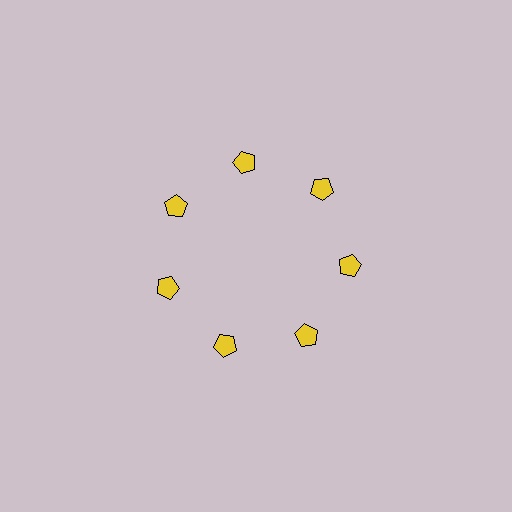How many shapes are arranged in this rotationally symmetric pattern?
There are 7 shapes, arranged in 7 groups of 1.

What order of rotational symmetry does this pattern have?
This pattern has 7-fold rotational symmetry.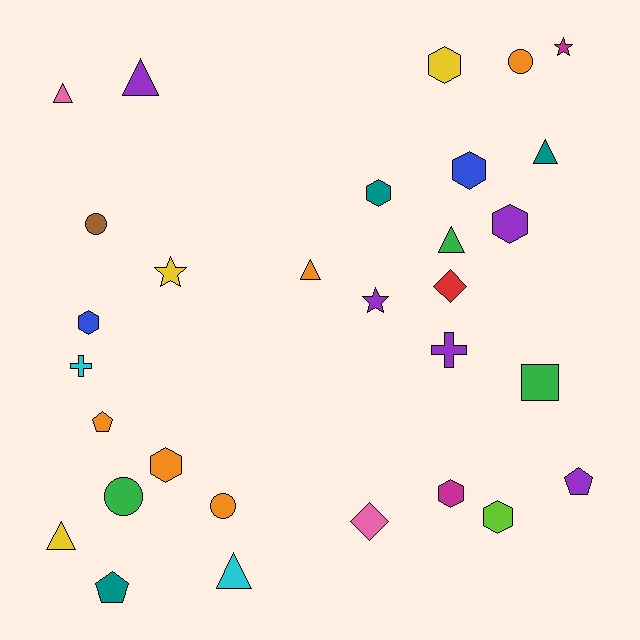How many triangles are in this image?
There are 7 triangles.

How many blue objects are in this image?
There are 2 blue objects.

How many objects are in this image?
There are 30 objects.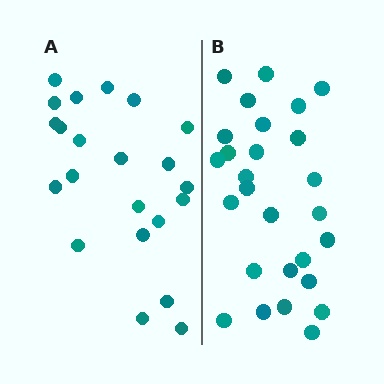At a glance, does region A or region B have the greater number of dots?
Region B (the right region) has more dots.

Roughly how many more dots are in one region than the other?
Region B has about 5 more dots than region A.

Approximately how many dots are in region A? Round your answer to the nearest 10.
About 20 dots. (The exact count is 22, which rounds to 20.)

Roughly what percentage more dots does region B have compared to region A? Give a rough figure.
About 25% more.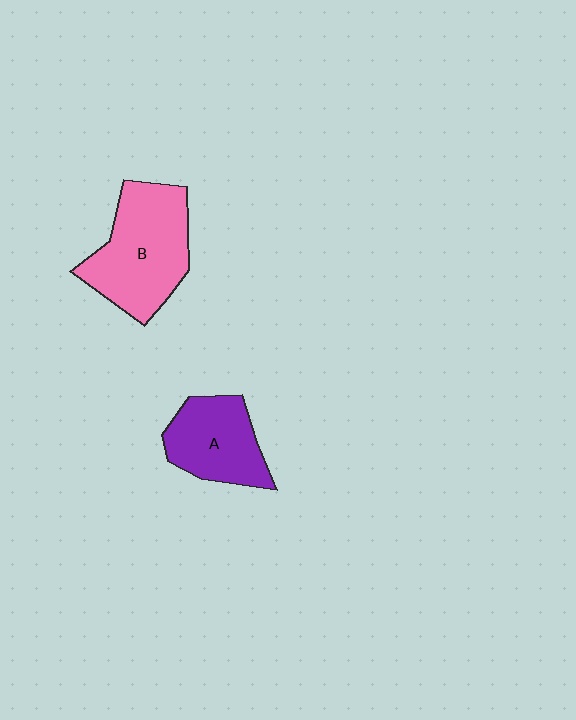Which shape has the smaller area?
Shape A (purple).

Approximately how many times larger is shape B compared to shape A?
Approximately 1.4 times.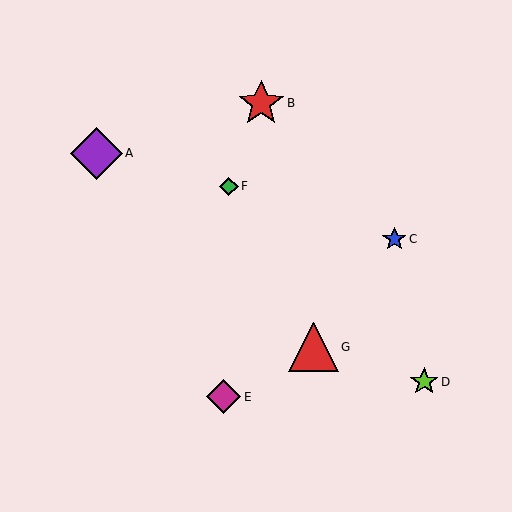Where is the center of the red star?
The center of the red star is at (261, 103).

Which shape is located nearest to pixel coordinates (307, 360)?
The red triangle (labeled G) at (314, 347) is nearest to that location.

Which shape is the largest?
The purple diamond (labeled A) is the largest.